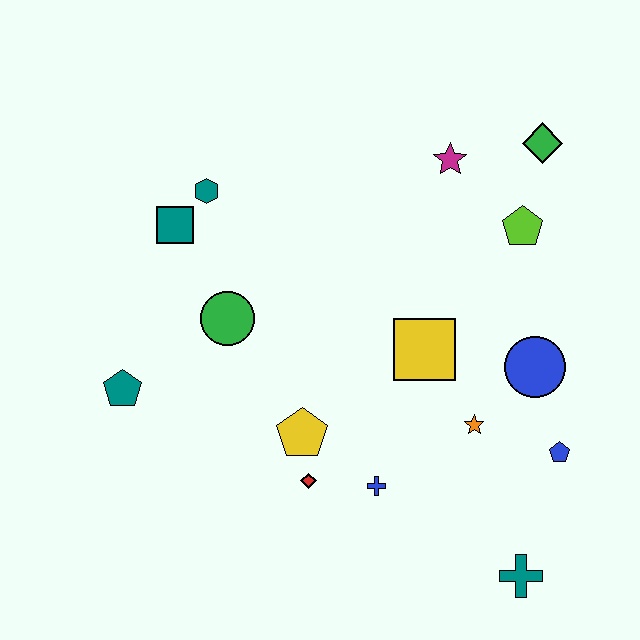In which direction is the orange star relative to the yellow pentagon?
The orange star is to the right of the yellow pentagon.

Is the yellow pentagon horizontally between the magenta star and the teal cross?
No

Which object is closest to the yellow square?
The orange star is closest to the yellow square.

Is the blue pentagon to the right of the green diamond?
Yes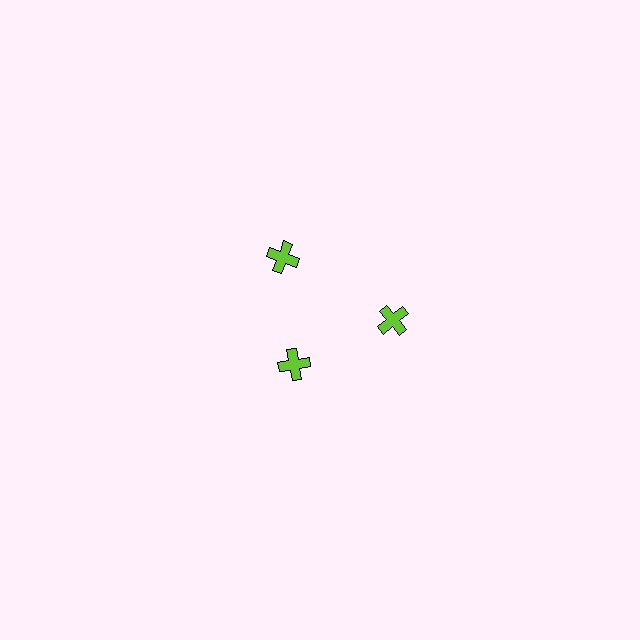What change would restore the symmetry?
The symmetry would be restored by moving it outward, back onto the ring so that all 3 crosses sit at equal angles and equal distance from the center.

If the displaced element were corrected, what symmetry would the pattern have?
It would have 3-fold rotational symmetry — the pattern would map onto itself every 120 degrees.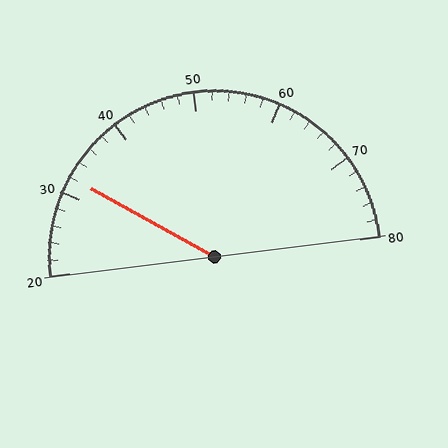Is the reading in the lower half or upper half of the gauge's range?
The reading is in the lower half of the range (20 to 80).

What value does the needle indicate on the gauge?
The needle indicates approximately 32.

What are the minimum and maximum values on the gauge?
The gauge ranges from 20 to 80.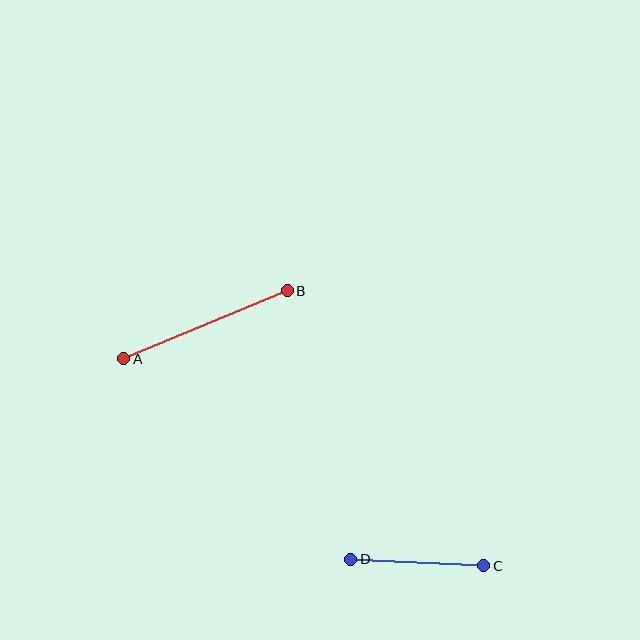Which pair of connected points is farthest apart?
Points A and B are farthest apart.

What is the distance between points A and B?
The distance is approximately 177 pixels.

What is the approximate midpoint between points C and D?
The midpoint is at approximately (417, 562) pixels.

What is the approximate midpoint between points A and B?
The midpoint is at approximately (205, 325) pixels.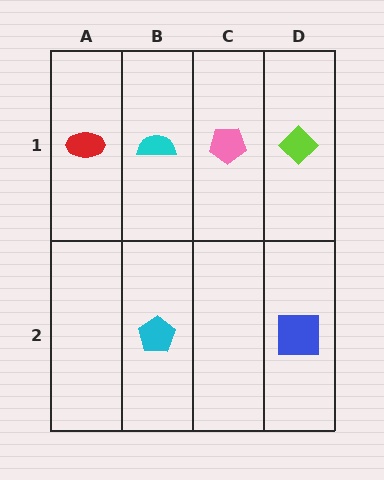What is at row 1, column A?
A red ellipse.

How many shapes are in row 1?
4 shapes.